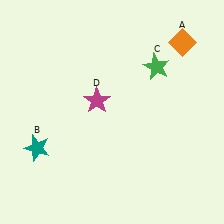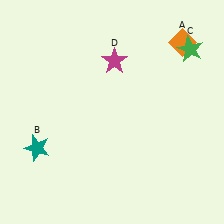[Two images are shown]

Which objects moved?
The objects that moved are: the green star (C), the magenta star (D).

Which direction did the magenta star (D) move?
The magenta star (D) moved up.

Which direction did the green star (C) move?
The green star (C) moved right.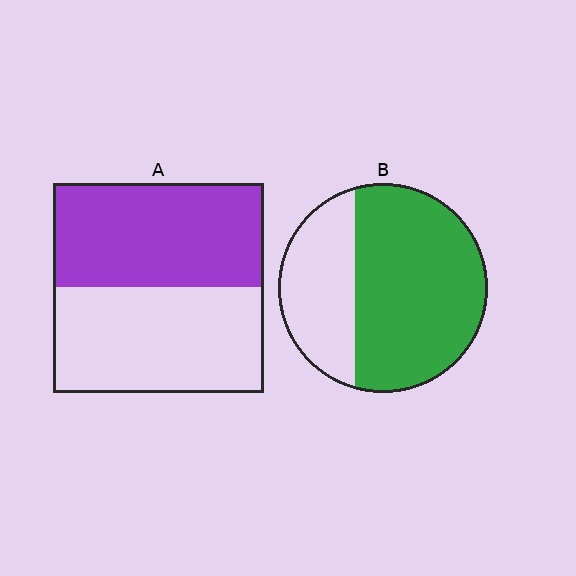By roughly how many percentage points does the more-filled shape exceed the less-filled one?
By roughly 15 percentage points (B over A).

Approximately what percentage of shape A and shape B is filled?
A is approximately 50% and B is approximately 65%.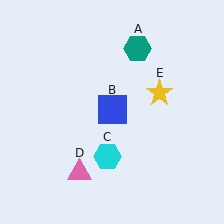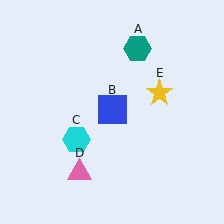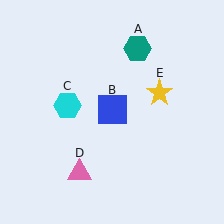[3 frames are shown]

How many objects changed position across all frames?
1 object changed position: cyan hexagon (object C).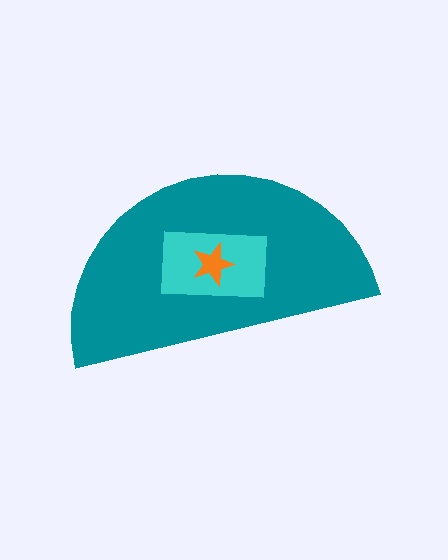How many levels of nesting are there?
3.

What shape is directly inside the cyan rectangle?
The orange star.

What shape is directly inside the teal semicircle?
The cyan rectangle.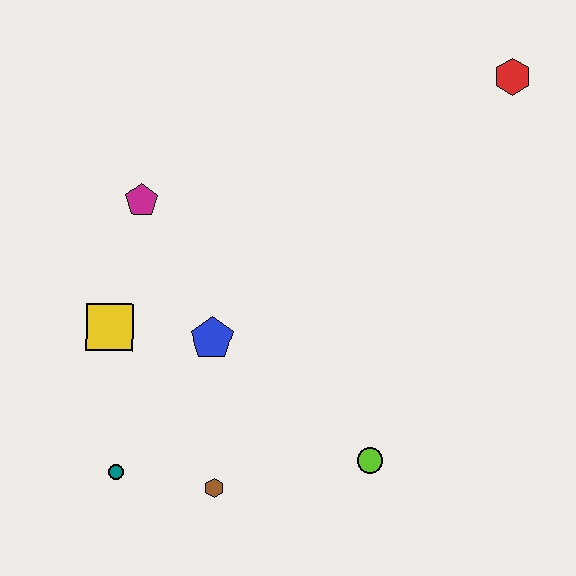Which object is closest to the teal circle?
The brown hexagon is closest to the teal circle.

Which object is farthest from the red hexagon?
The teal circle is farthest from the red hexagon.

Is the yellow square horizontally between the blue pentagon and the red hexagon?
No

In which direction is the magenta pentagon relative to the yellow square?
The magenta pentagon is above the yellow square.